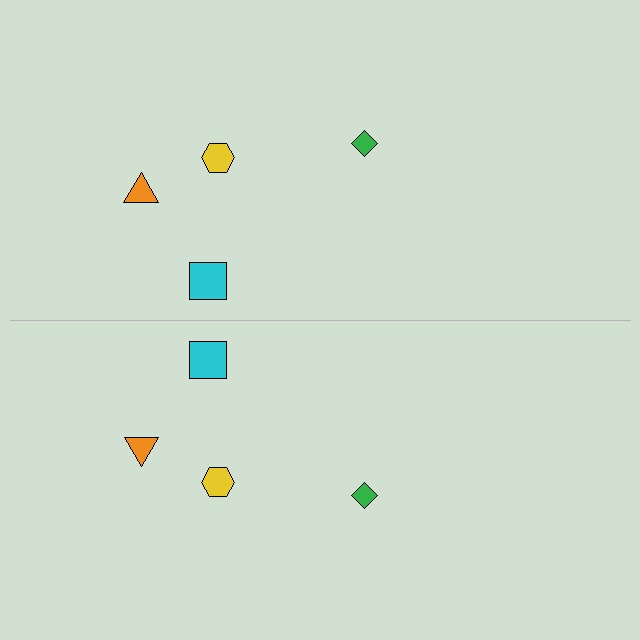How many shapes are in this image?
There are 8 shapes in this image.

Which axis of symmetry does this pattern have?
The pattern has a horizontal axis of symmetry running through the center of the image.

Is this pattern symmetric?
Yes, this pattern has bilateral (reflection) symmetry.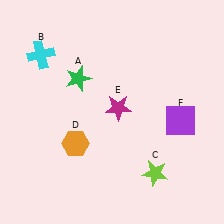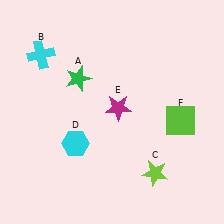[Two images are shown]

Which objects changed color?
D changed from orange to cyan. F changed from purple to lime.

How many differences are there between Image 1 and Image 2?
There are 2 differences between the two images.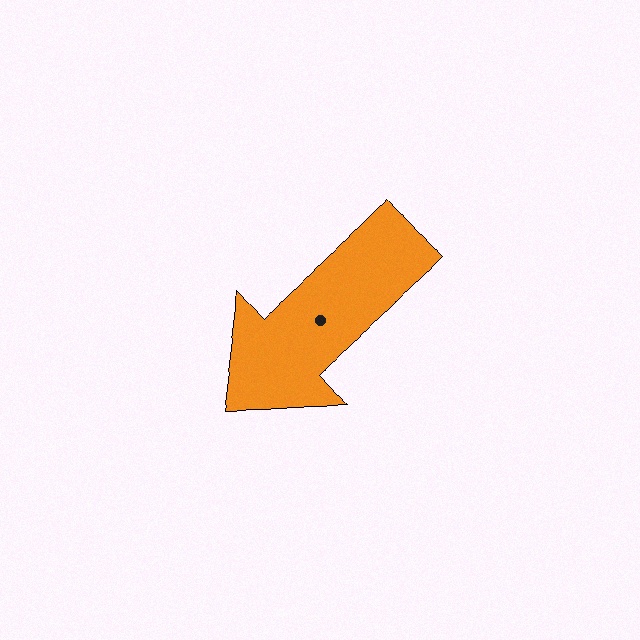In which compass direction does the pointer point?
Southwest.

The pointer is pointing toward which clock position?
Roughly 8 o'clock.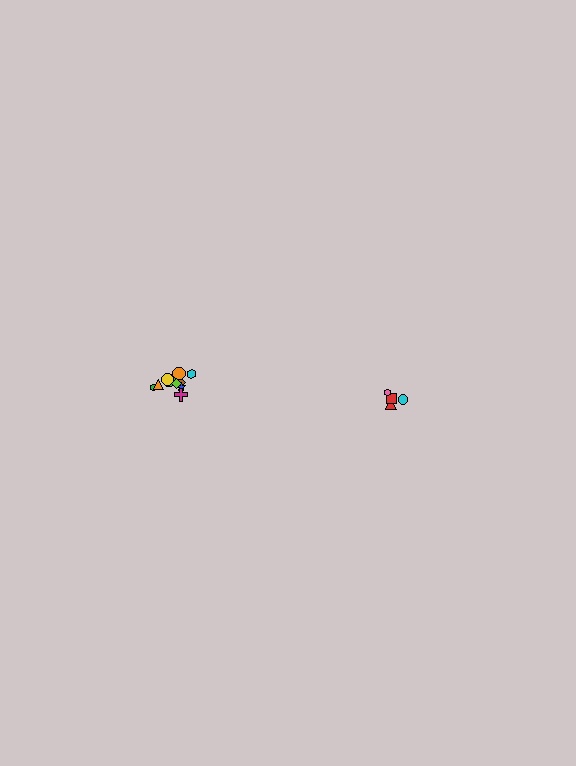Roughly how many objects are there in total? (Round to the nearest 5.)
Roughly 15 objects in total.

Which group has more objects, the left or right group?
The left group.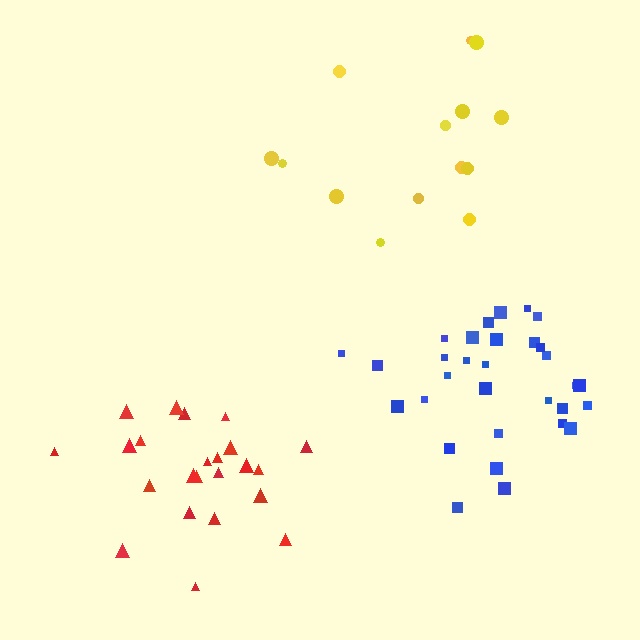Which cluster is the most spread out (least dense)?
Yellow.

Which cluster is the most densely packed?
Blue.